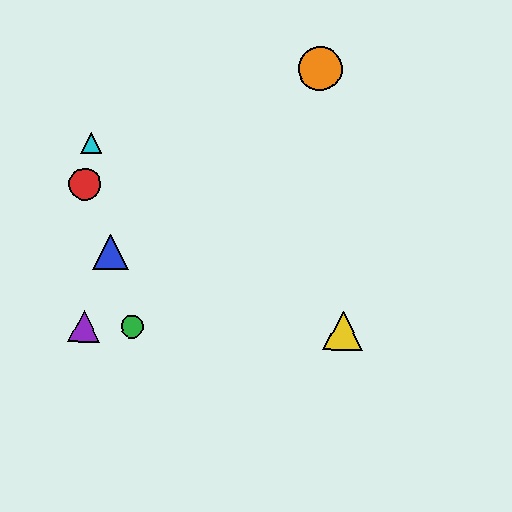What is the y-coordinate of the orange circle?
The orange circle is at y≈69.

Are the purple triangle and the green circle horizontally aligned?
Yes, both are at y≈326.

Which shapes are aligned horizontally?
The green circle, the yellow triangle, the purple triangle are aligned horizontally.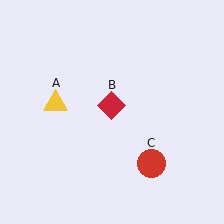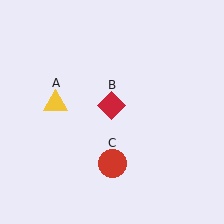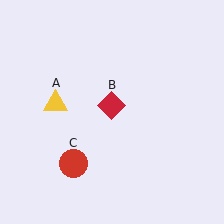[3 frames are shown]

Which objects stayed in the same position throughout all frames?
Yellow triangle (object A) and red diamond (object B) remained stationary.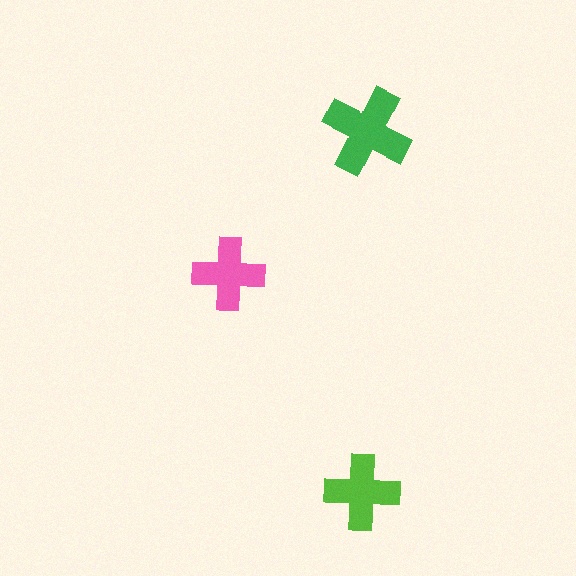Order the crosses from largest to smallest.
the green one, the lime one, the pink one.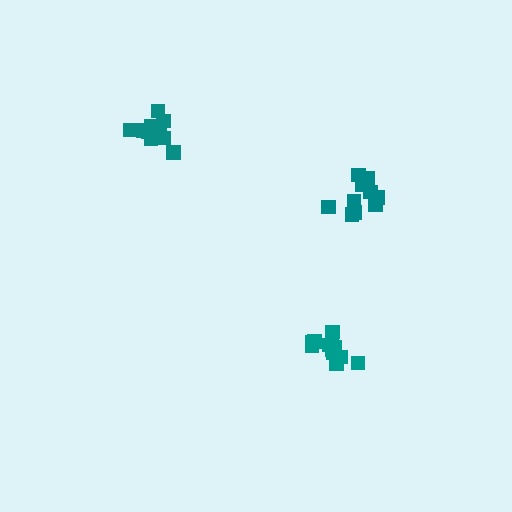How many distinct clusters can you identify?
There are 3 distinct clusters.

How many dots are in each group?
Group 1: 10 dots, Group 2: 11 dots, Group 3: 12 dots (33 total).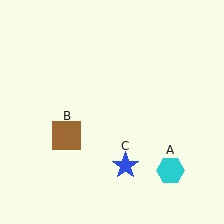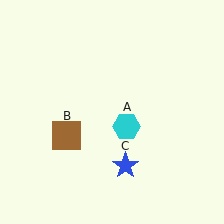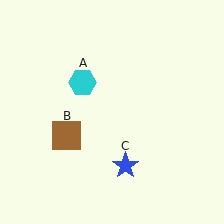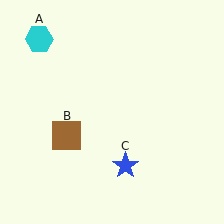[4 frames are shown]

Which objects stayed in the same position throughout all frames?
Brown square (object B) and blue star (object C) remained stationary.